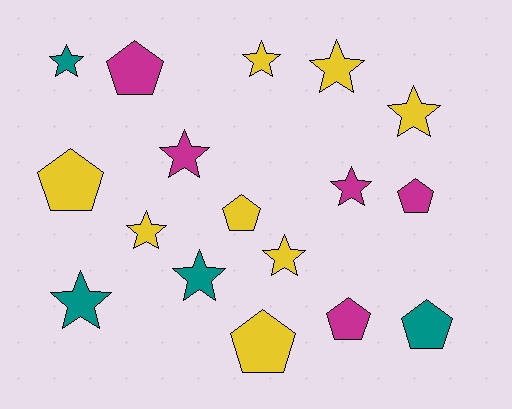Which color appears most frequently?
Yellow, with 8 objects.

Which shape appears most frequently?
Star, with 10 objects.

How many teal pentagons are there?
There is 1 teal pentagon.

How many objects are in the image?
There are 17 objects.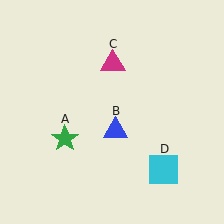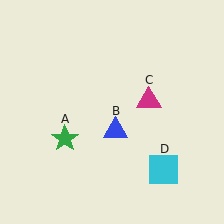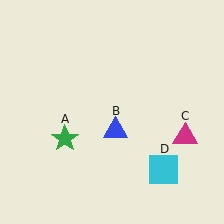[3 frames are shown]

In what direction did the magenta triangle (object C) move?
The magenta triangle (object C) moved down and to the right.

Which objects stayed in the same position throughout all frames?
Green star (object A) and blue triangle (object B) and cyan square (object D) remained stationary.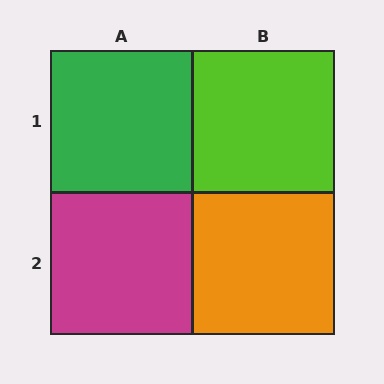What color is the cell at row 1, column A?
Green.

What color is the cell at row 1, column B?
Lime.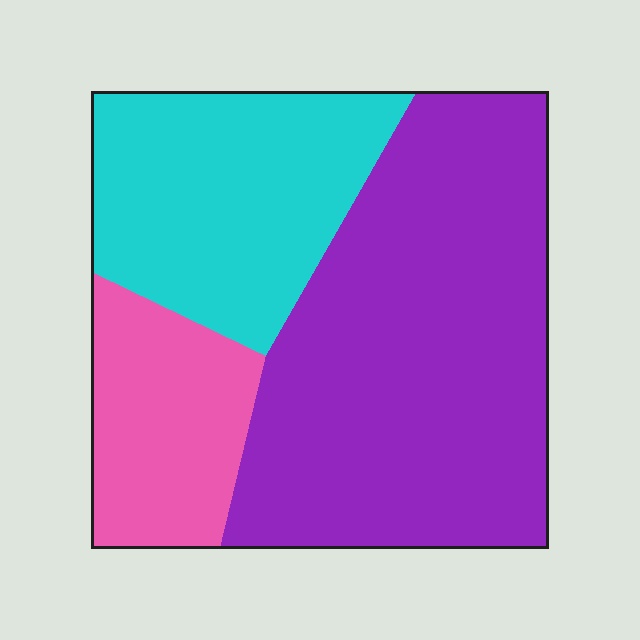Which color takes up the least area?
Pink, at roughly 15%.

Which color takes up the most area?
Purple, at roughly 55%.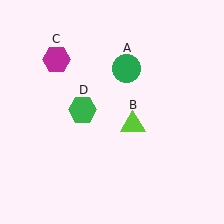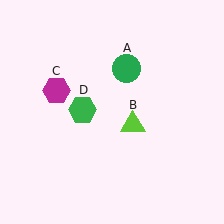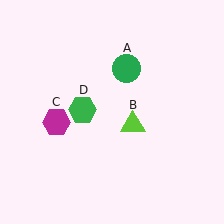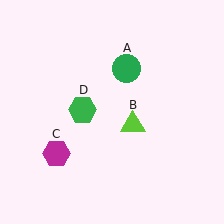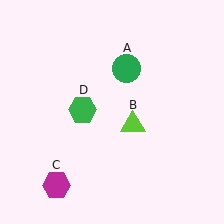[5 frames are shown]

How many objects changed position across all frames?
1 object changed position: magenta hexagon (object C).